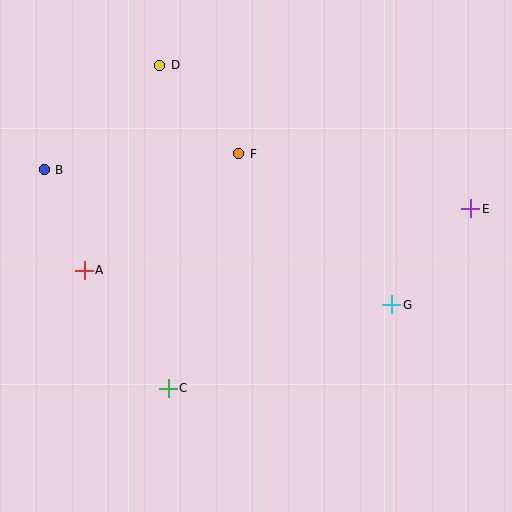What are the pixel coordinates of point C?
Point C is at (168, 388).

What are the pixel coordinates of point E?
Point E is at (471, 209).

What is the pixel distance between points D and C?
The distance between D and C is 323 pixels.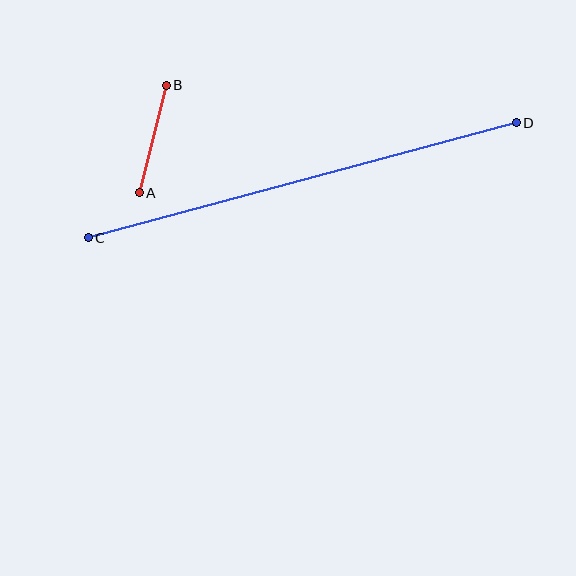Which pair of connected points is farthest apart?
Points C and D are farthest apart.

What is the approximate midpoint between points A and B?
The midpoint is at approximately (153, 139) pixels.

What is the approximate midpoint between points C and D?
The midpoint is at approximately (302, 180) pixels.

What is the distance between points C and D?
The distance is approximately 443 pixels.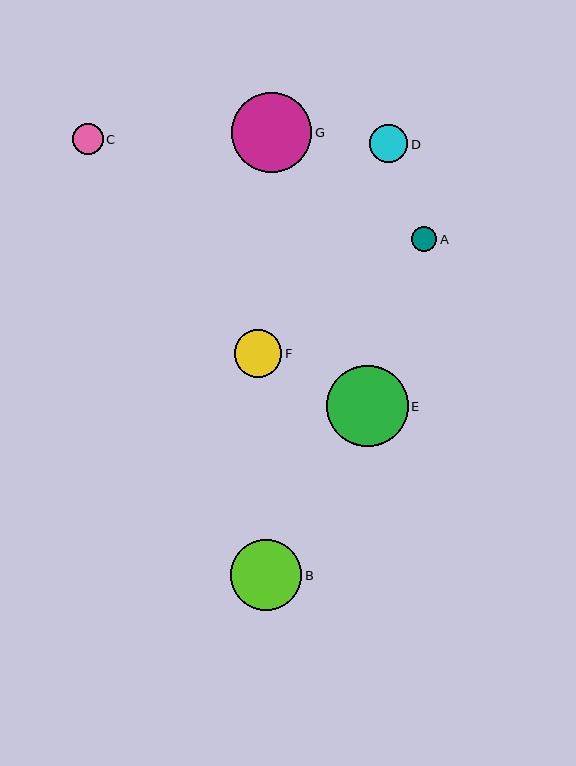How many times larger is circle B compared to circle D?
Circle B is approximately 1.8 times the size of circle D.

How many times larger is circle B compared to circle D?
Circle B is approximately 1.8 times the size of circle D.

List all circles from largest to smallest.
From largest to smallest: E, G, B, F, D, C, A.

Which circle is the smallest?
Circle A is the smallest with a size of approximately 25 pixels.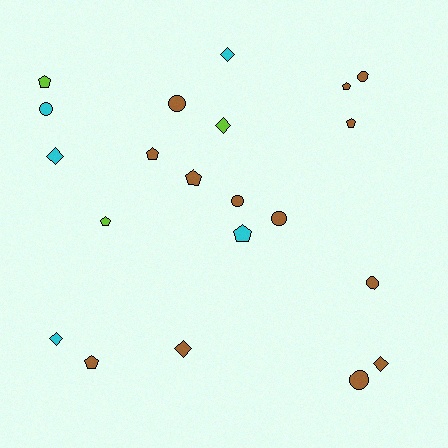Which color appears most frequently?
Brown, with 13 objects.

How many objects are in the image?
There are 21 objects.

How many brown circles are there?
There are 6 brown circles.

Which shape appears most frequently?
Pentagon, with 8 objects.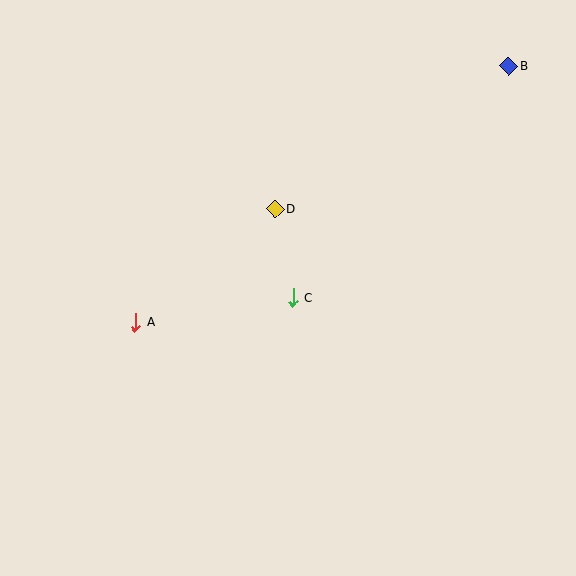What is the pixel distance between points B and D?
The distance between B and D is 274 pixels.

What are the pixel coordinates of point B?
Point B is at (509, 66).